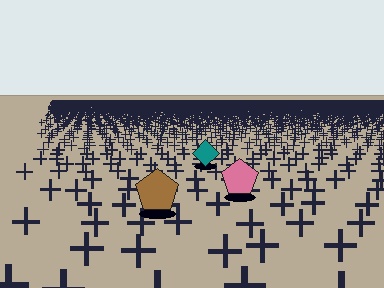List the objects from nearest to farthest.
From nearest to farthest: the brown pentagon, the pink pentagon, the teal diamond.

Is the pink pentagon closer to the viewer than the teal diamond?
Yes. The pink pentagon is closer — you can tell from the texture gradient: the ground texture is coarser near it.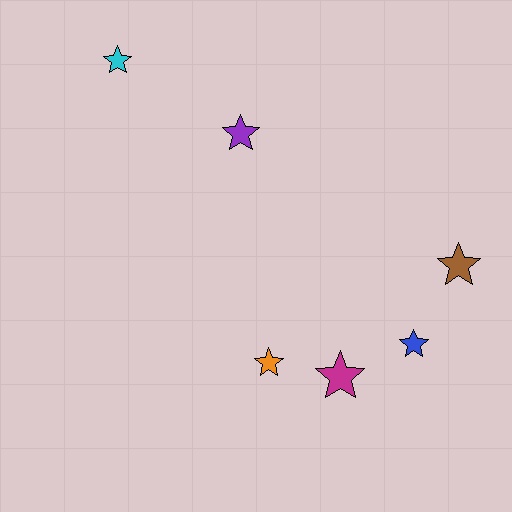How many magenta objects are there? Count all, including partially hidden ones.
There is 1 magenta object.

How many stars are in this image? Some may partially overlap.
There are 6 stars.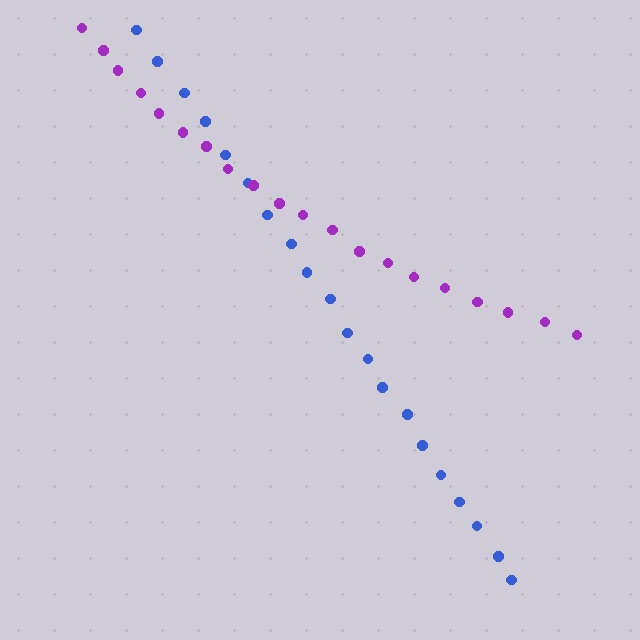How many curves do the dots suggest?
There are 2 distinct paths.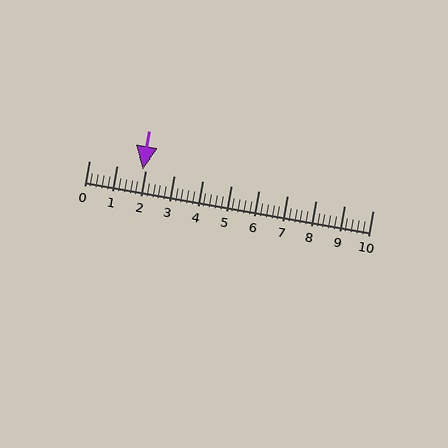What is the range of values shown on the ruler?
The ruler shows values from 0 to 10.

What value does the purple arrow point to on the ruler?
The purple arrow points to approximately 1.9.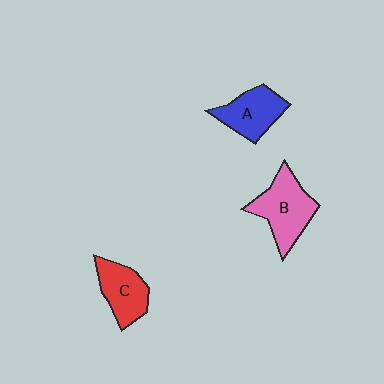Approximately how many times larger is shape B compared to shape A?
Approximately 1.3 times.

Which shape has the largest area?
Shape B (pink).